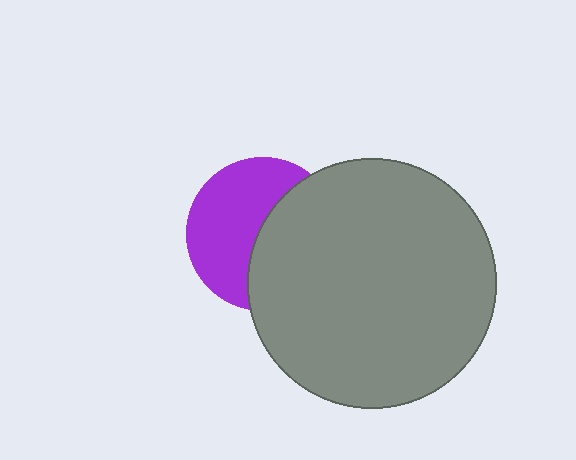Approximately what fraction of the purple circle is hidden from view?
Roughly 48% of the purple circle is hidden behind the gray circle.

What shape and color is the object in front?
The object in front is a gray circle.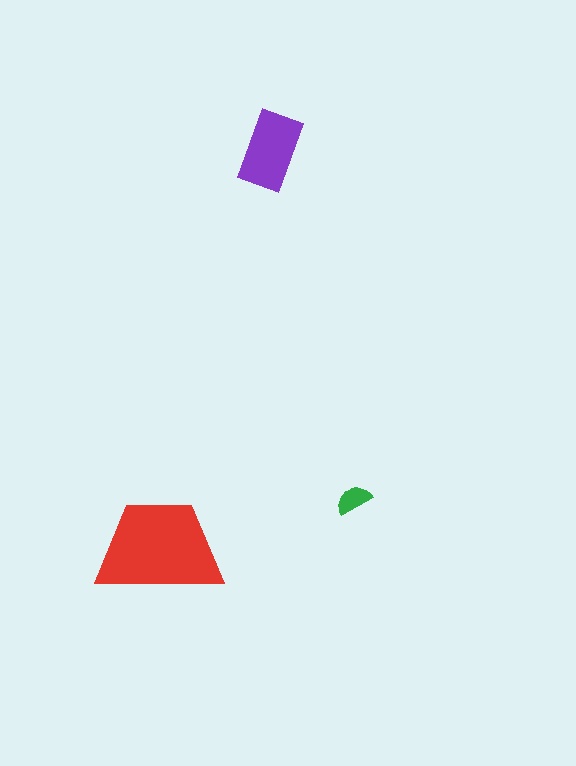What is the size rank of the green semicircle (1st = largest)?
3rd.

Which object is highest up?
The purple rectangle is topmost.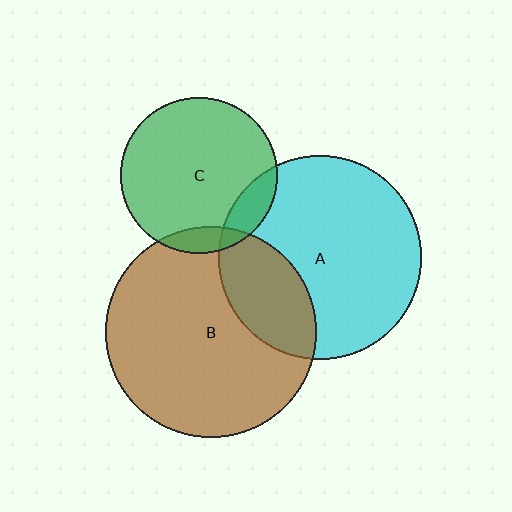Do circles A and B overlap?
Yes.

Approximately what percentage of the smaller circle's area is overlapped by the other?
Approximately 25%.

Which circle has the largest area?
Circle B (brown).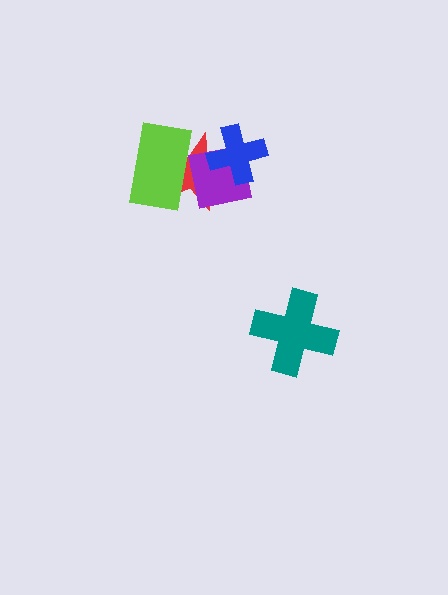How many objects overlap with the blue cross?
2 objects overlap with the blue cross.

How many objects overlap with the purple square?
3 objects overlap with the purple square.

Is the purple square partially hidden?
Yes, it is partially covered by another shape.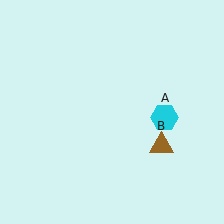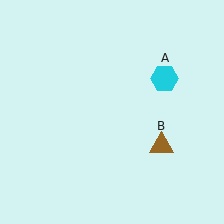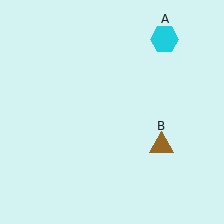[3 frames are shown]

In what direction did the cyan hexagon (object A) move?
The cyan hexagon (object A) moved up.